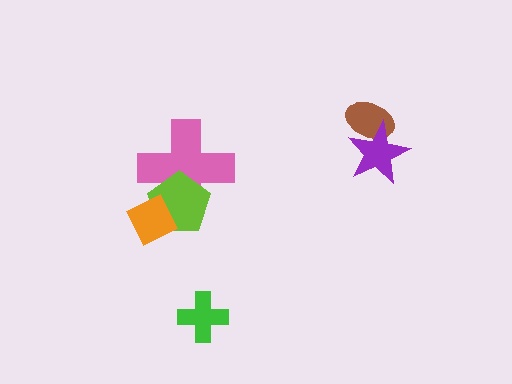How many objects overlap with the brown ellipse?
1 object overlaps with the brown ellipse.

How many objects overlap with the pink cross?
2 objects overlap with the pink cross.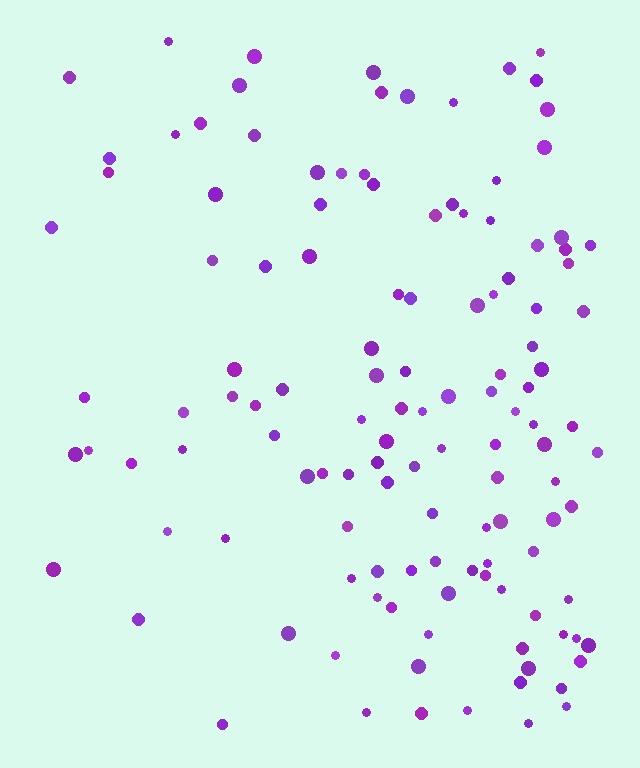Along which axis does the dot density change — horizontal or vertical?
Horizontal.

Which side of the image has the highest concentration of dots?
The right.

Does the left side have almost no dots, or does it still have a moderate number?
Still a moderate number, just noticeably fewer than the right.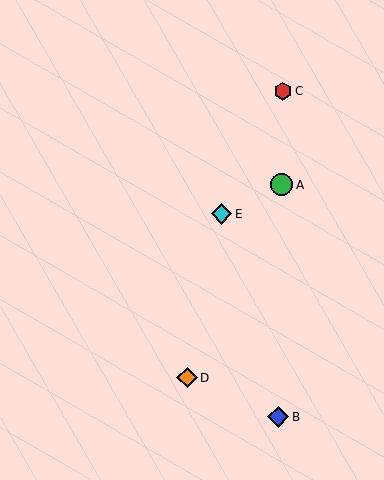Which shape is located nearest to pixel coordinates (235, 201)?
The cyan diamond (labeled E) at (221, 214) is nearest to that location.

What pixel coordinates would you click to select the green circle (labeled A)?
Click at (281, 185) to select the green circle A.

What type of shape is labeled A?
Shape A is a green circle.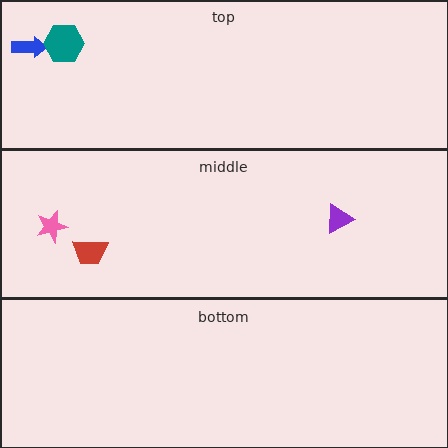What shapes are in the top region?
The blue arrow, the teal hexagon.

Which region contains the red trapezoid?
The middle region.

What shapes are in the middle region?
The red trapezoid, the purple triangle, the pink star.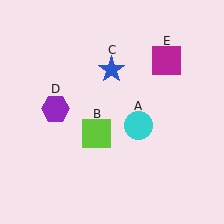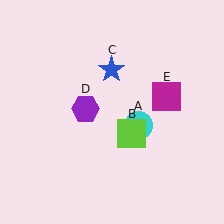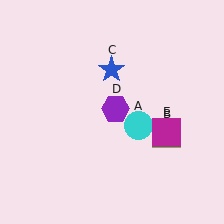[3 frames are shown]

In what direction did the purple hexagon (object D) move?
The purple hexagon (object D) moved right.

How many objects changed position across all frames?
3 objects changed position: lime square (object B), purple hexagon (object D), magenta square (object E).